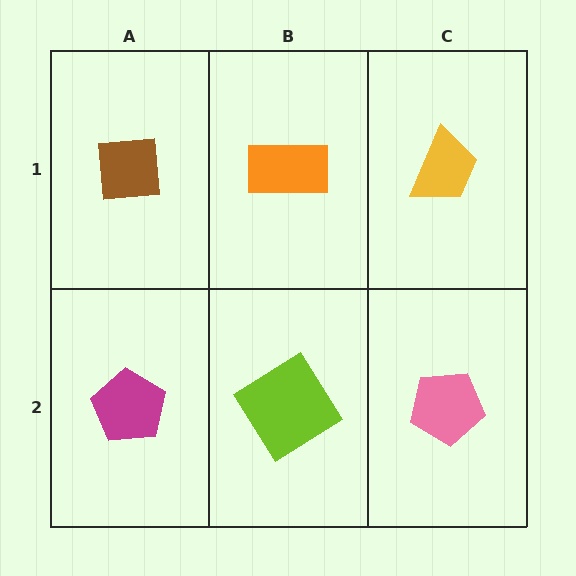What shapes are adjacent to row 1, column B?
A lime diamond (row 2, column B), a brown square (row 1, column A), a yellow trapezoid (row 1, column C).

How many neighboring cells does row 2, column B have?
3.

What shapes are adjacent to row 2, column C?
A yellow trapezoid (row 1, column C), a lime diamond (row 2, column B).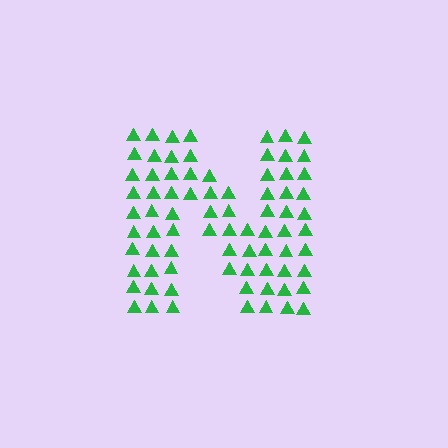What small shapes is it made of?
It is made of small triangles.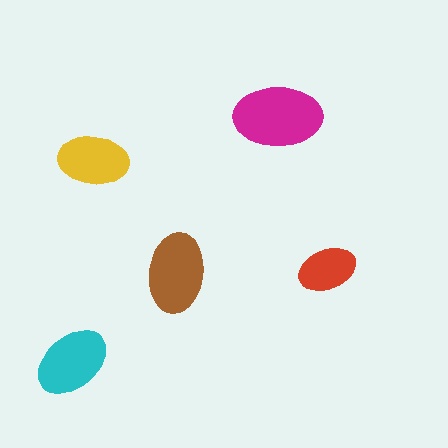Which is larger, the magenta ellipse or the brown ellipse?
The magenta one.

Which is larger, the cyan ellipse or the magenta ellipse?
The magenta one.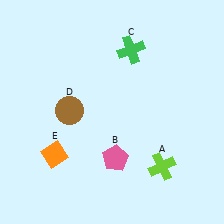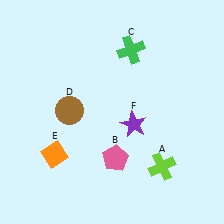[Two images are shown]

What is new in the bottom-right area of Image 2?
A purple star (F) was added in the bottom-right area of Image 2.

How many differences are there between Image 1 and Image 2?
There is 1 difference between the two images.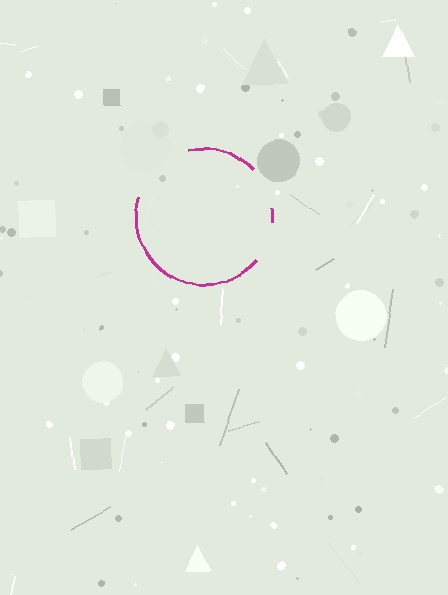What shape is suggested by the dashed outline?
The dashed outline suggests a circle.